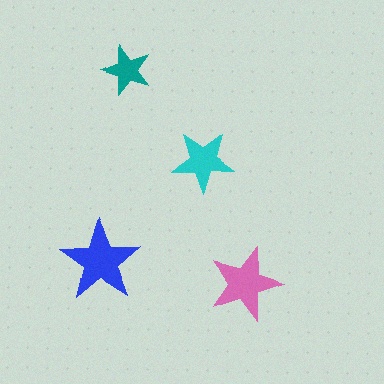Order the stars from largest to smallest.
the blue one, the pink one, the cyan one, the teal one.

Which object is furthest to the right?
The pink star is rightmost.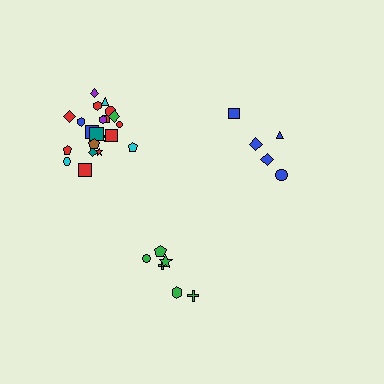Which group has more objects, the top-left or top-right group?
The top-left group.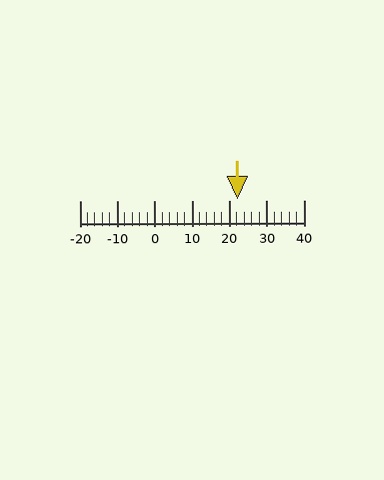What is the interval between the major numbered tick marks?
The major tick marks are spaced 10 units apart.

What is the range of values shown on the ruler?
The ruler shows values from -20 to 40.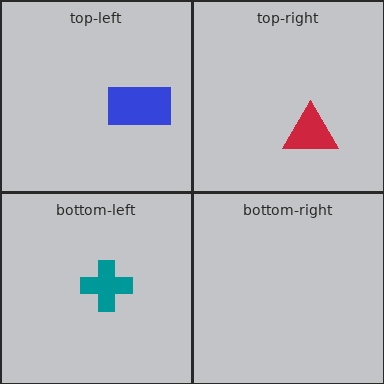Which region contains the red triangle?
The top-right region.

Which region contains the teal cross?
The bottom-left region.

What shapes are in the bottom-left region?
The teal cross.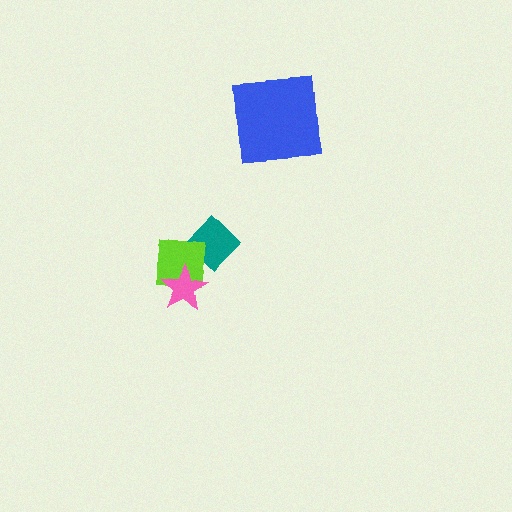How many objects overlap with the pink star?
1 object overlaps with the pink star.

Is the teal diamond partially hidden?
Yes, it is partially covered by another shape.